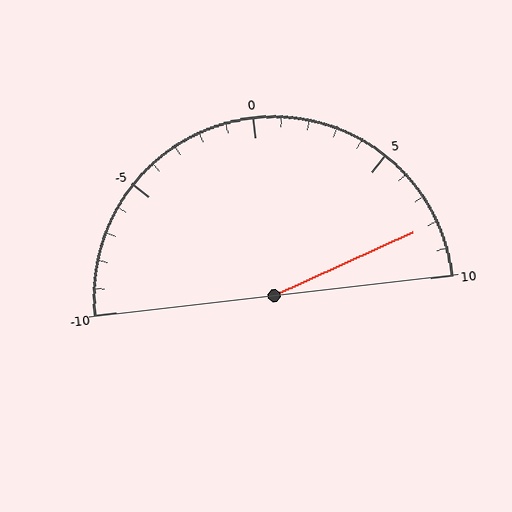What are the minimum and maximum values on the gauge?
The gauge ranges from -10 to 10.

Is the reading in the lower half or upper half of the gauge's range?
The reading is in the upper half of the range (-10 to 10).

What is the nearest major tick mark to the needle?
The nearest major tick mark is 10.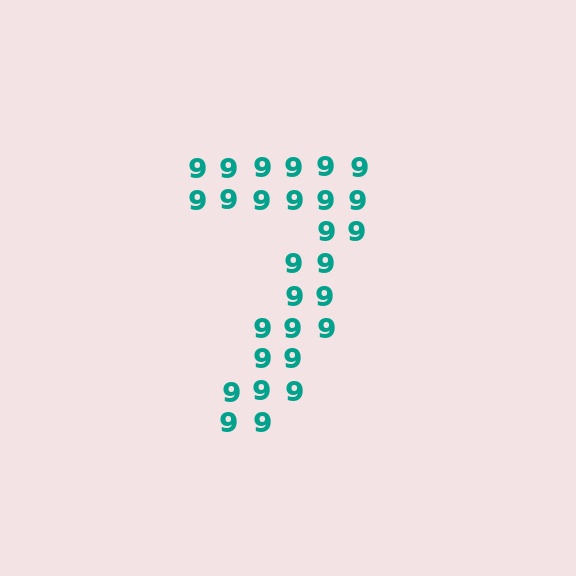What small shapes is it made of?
It is made of small digit 9's.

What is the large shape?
The large shape is the digit 7.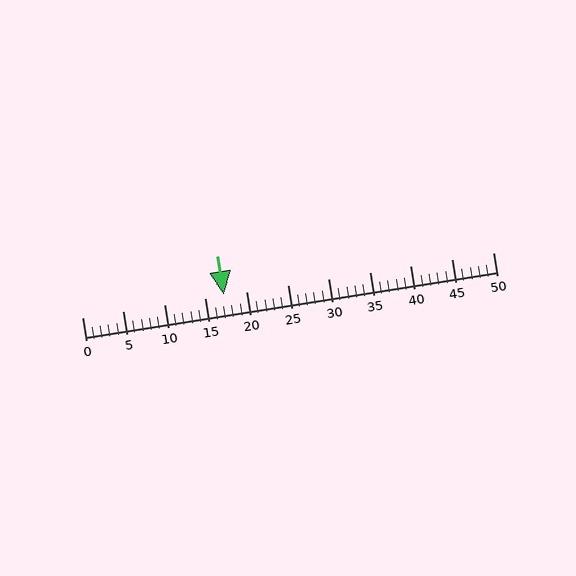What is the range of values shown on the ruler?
The ruler shows values from 0 to 50.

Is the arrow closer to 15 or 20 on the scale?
The arrow is closer to 15.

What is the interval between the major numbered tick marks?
The major tick marks are spaced 5 units apart.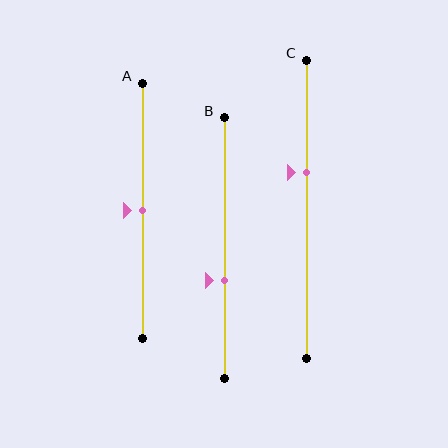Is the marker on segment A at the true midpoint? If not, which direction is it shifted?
Yes, the marker on segment A is at the true midpoint.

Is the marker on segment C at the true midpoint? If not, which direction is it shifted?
No, the marker on segment C is shifted upward by about 12% of the segment length.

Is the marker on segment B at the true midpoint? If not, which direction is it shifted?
No, the marker on segment B is shifted downward by about 12% of the segment length.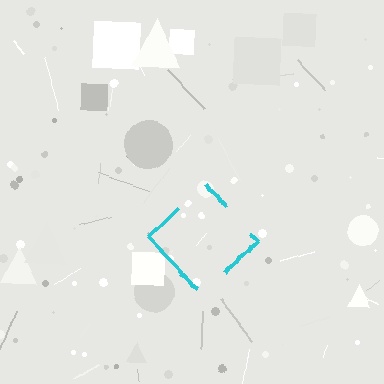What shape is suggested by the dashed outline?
The dashed outline suggests a diamond.